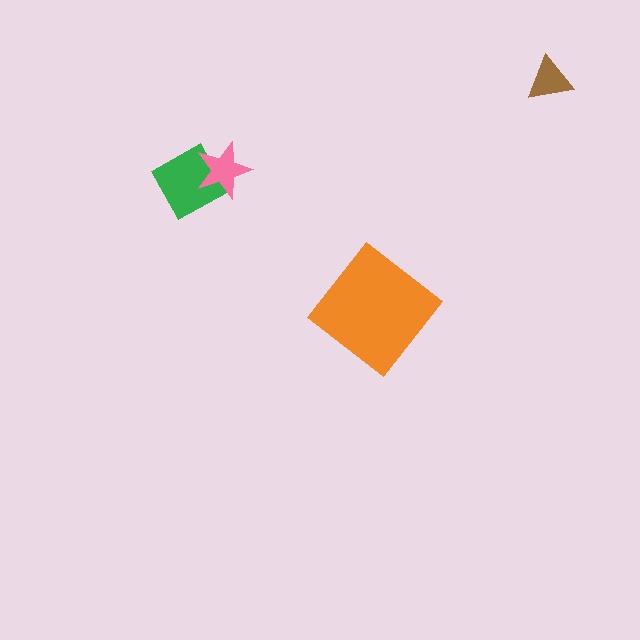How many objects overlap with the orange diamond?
0 objects overlap with the orange diamond.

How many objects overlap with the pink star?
1 object overlaps with the pink star.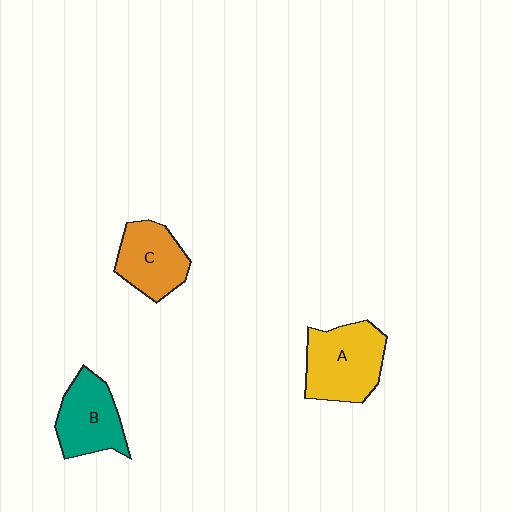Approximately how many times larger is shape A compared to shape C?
Approximately 1.3 times.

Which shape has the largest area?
Shape A (yellow).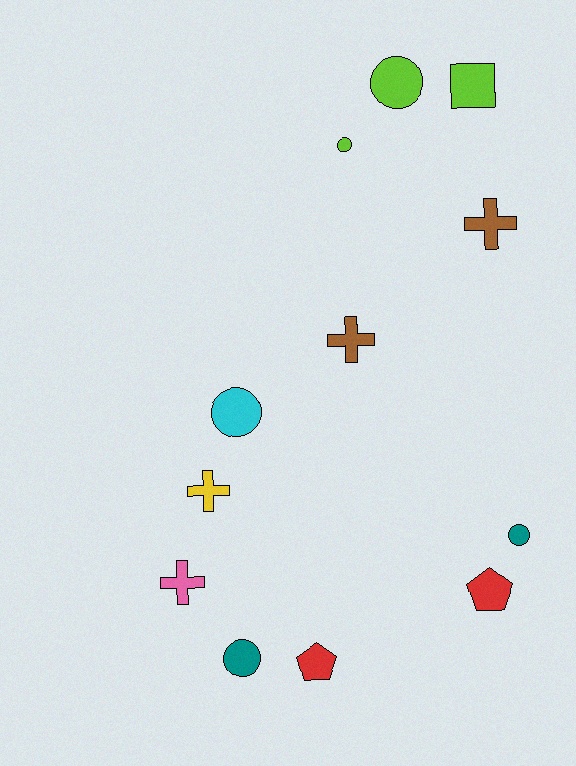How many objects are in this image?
There are 12 objects.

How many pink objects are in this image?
There is 1 pink object.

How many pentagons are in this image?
There are 2 pentagons.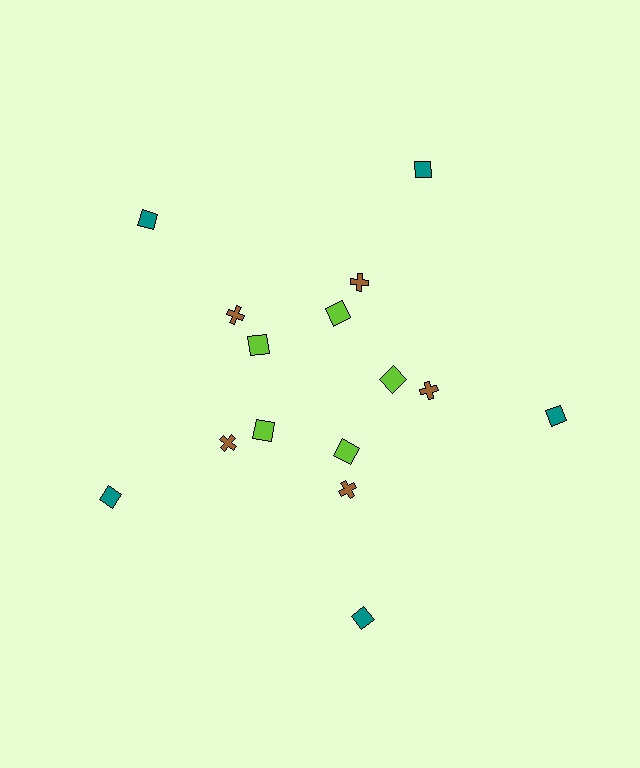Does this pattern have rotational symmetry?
Yes, this pattern has 5-fold rotational symmetry. It looks the same after rotating 72 degrees around the center.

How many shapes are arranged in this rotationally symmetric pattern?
There are 15 shapes, arranged in 5 groups of 3.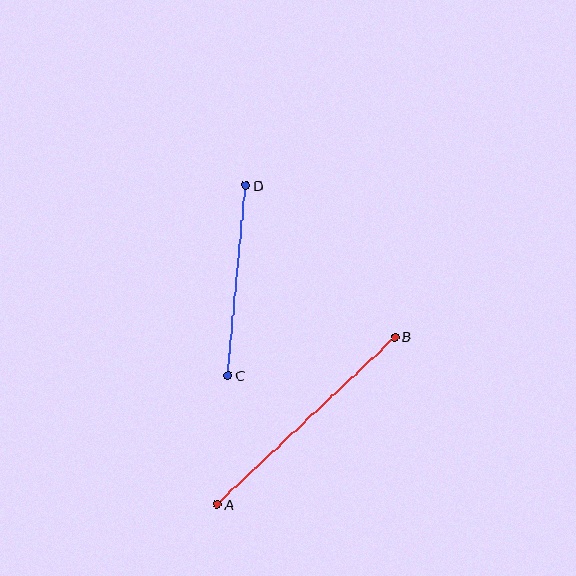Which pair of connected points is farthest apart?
Points A and B are farthest apart.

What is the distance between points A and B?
The distance is approximately 244 pixels.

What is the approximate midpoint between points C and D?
The midpoint is at approximately (237, 280) pixels.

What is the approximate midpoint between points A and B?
The midpoint is at approximately (306, 421) pixels.